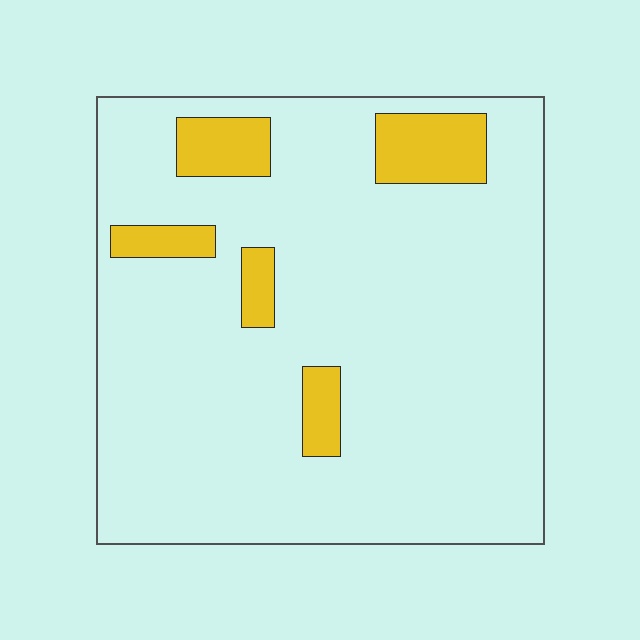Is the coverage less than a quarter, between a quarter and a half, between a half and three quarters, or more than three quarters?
Less than a quarter.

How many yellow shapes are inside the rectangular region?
5.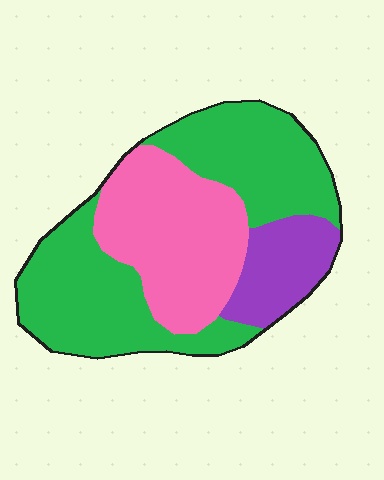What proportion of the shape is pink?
Pink covers around 35% of the shape.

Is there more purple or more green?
Green.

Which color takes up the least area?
Purple, at roughly 15%.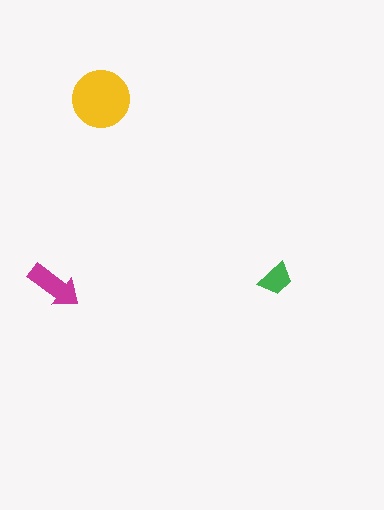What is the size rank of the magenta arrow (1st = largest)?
2nd.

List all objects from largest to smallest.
The yellow circle, the magenta arrow, the green trapezoid.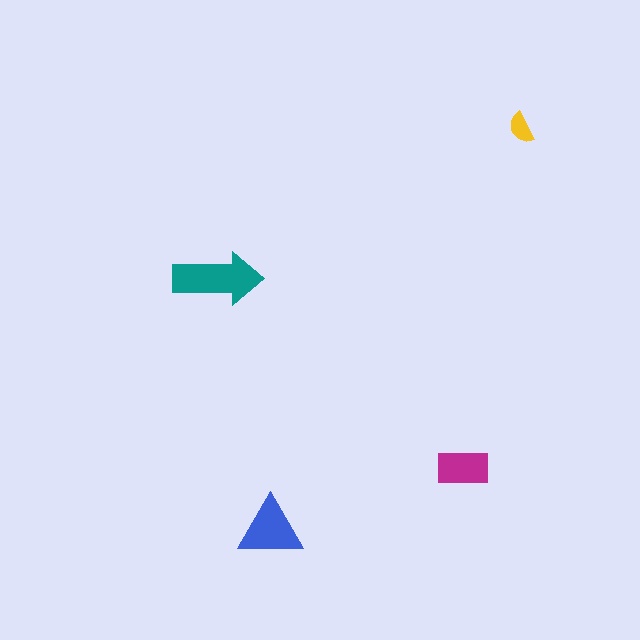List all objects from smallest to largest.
The yellow semicircle, the magenta rectangle, the blue triangle, the teal arrow.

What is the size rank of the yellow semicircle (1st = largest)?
4th.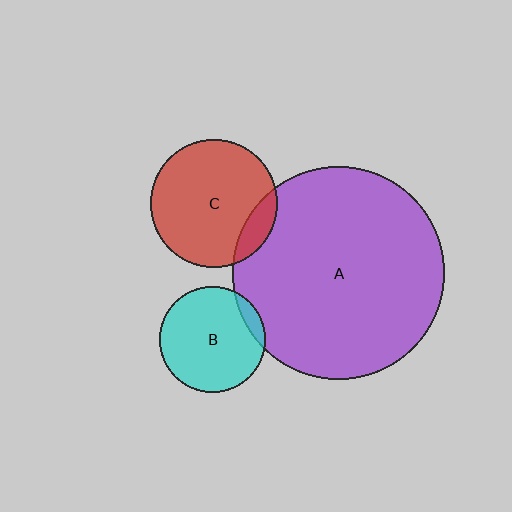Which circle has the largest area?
Circle A (purple).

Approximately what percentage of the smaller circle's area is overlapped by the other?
Approximately 15%.